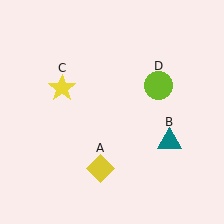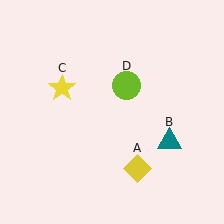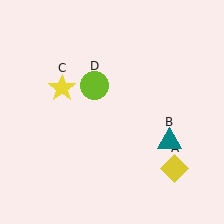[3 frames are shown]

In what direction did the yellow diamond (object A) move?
The yellow diamond (object A) moved right.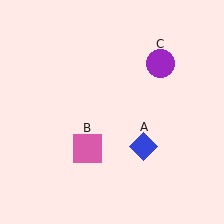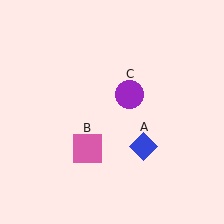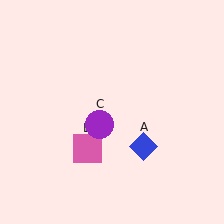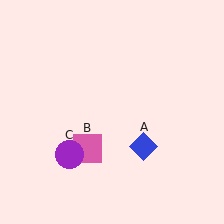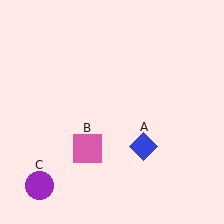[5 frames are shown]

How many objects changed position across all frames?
1 object changed position: purple circle (object C).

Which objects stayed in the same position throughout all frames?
Blue diamond (object A) and pink square (object B) remained stationary.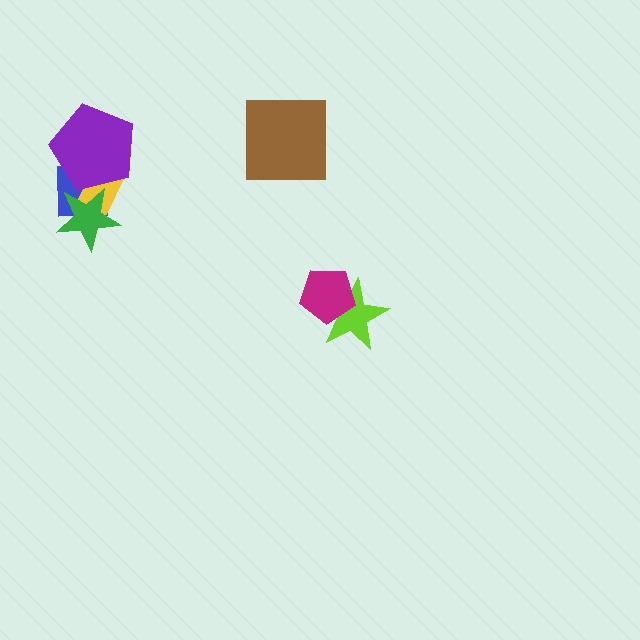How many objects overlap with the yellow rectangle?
3 objects overlap with the yellow rectangle.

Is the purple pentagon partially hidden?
No, no other shape covers it.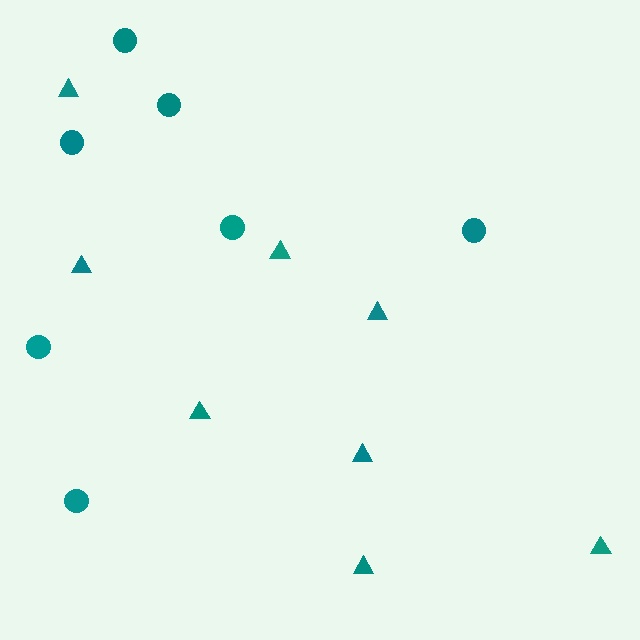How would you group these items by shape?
There are 2 groups: one group of circles (7) and one group of triangles (8).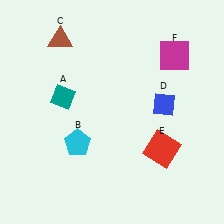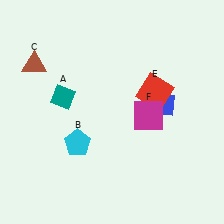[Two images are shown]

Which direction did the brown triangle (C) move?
The brown triangle (C) moved left.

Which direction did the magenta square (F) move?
The magenta square (F) moved down.